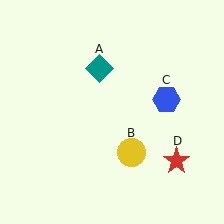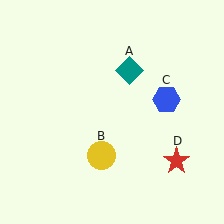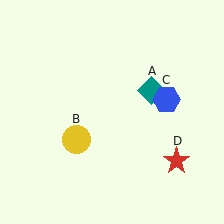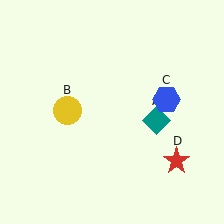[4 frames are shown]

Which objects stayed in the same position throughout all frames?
Blue hexagon (object C) and red star (object D) remained stationary.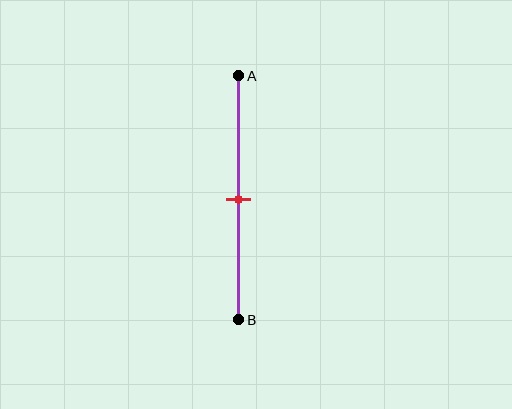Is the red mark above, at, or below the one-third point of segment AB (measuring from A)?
The red mark is below the one-third point of segment AB.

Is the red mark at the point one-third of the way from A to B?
No, the mark is at about 50% from A, not at the 33% one-third point.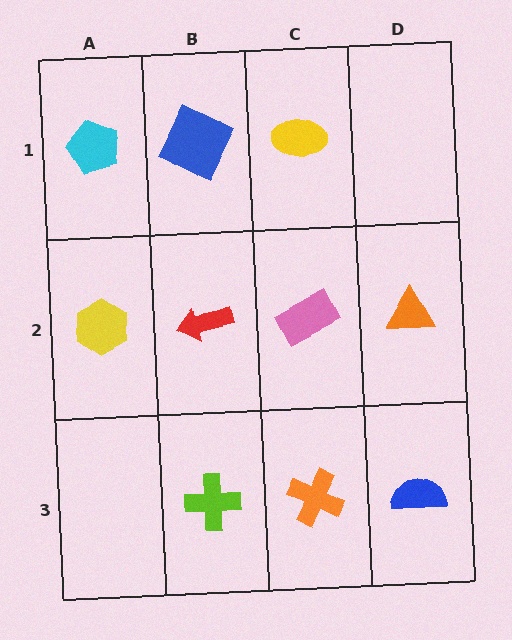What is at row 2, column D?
An orange triangle.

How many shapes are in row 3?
3 shapes.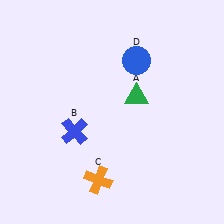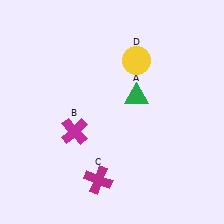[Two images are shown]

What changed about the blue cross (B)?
In Image 1, B is blue. In Image 2, it changed to magenta.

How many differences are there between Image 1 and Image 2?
There are 3 differences between the two images.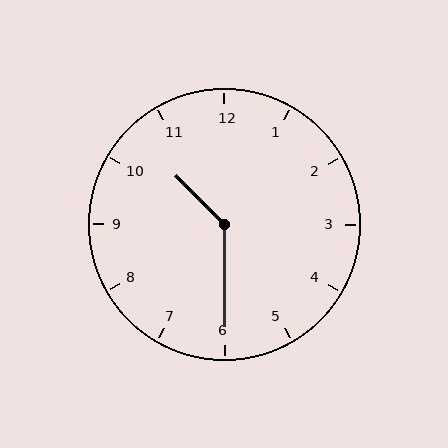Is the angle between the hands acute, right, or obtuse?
It is obtuse.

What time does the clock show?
10:30.